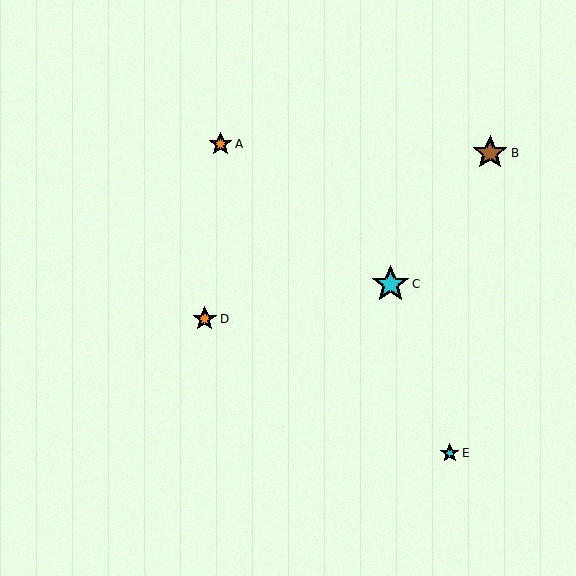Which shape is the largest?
The cyan star (labeled C) is the largest.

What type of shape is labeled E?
Shape E is a cyan star.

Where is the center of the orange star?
The center of the orange star is at (205, 319).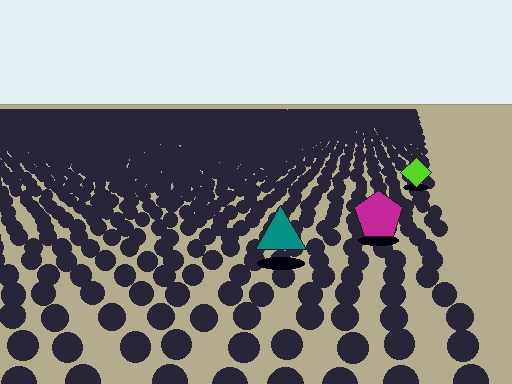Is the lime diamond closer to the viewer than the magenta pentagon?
No. The magenta pentagon is closer — you can tell from the texture gradient: the ground texture is coarser near it.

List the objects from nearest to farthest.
From nearest to farthest: the teal triangle, the magenta pentagon, the lime diamond.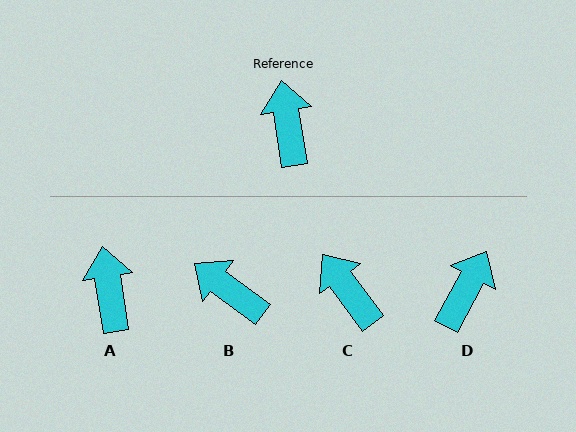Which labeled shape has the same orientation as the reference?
A.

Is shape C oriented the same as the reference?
No, it is off by about 27 degrees.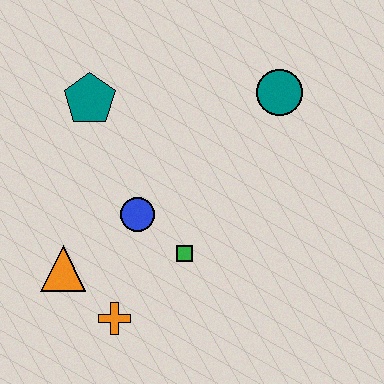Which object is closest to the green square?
The blue circle is closest to the green square.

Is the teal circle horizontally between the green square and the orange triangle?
No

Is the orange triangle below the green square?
Yes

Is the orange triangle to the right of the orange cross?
No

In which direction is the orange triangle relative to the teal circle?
The orange triangle is to the left of the teal circle.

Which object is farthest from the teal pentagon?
The orange cross is farthest from the teal pentagon.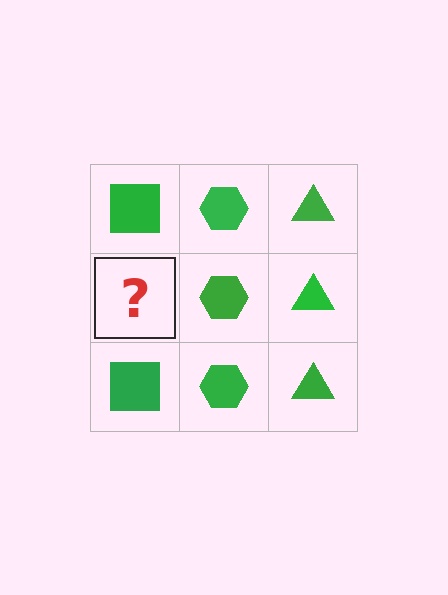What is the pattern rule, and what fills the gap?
The rule is that each column has a consistent shape. The gap should be filled with a green square.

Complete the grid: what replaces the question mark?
The question mark should be replaced with a green square.